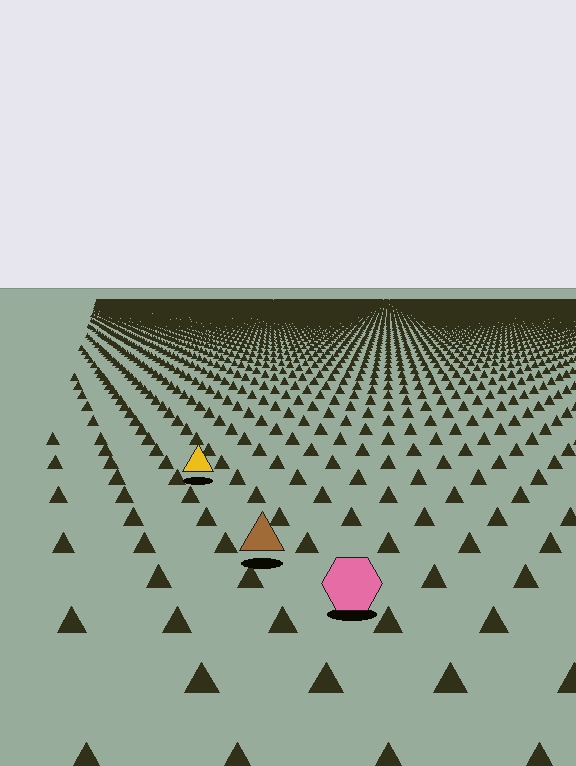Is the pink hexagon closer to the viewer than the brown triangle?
Yes. The pink hexagon is closer — you can tell from the texture gradient: the ground texture is coarser near it.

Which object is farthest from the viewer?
The yellow triangle is farthest from the viewer. It appears smaller and the ground texture around it is denser.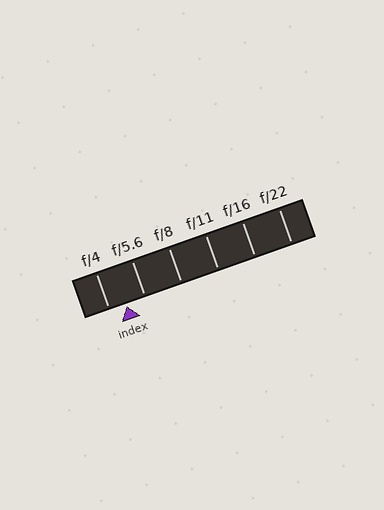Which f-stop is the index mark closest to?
The index mark is closest to f/4.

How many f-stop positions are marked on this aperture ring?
There are 6 f-stop positions marked.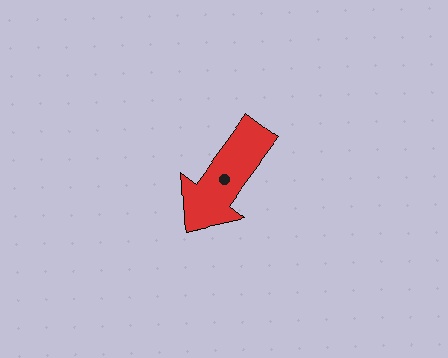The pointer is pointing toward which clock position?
Roughly 7 o'clock.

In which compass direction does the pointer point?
Southwest.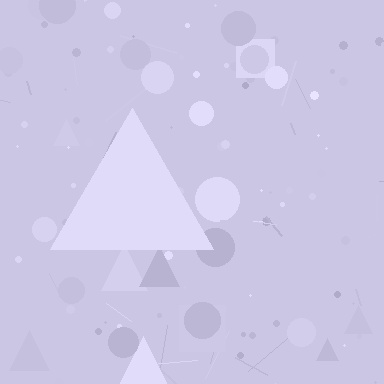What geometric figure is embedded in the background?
A triangle is embedded in the background.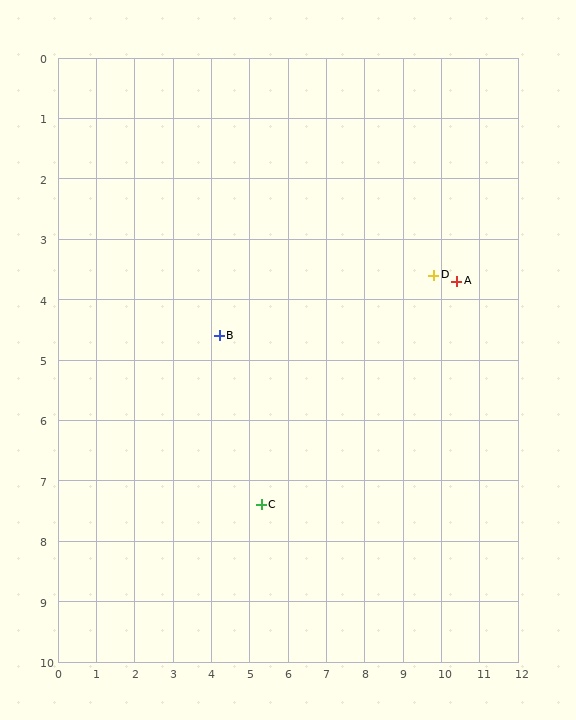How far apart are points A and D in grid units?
Points A and D are about 0.6 grid units apart.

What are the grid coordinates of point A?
Point A is at approximately (10.4, 3.7).